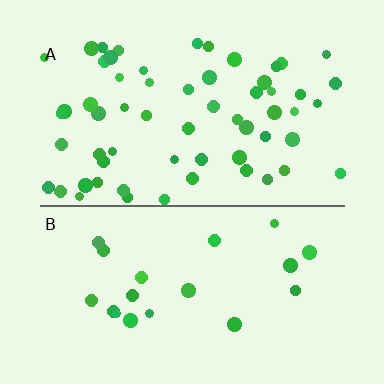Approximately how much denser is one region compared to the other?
Approximately 3.0× — region A over region B.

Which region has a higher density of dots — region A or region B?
A (the top).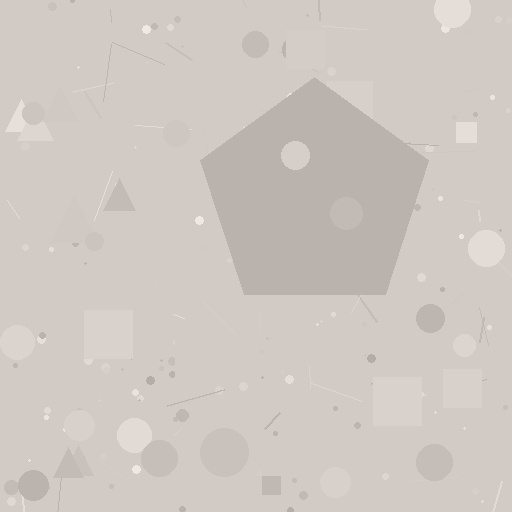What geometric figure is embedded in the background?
A pentagon is embedded in the background.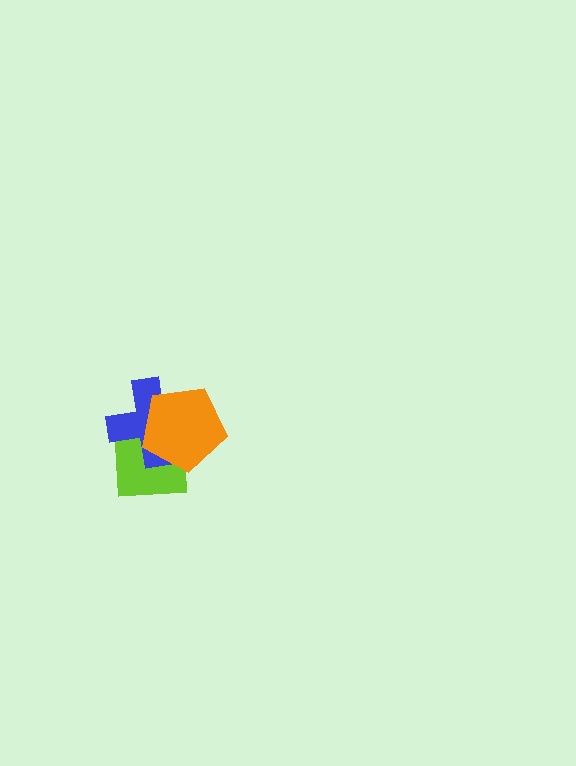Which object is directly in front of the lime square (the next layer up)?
The blue cross is directly in front of the lime square.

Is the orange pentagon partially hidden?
No, no other shape covers it.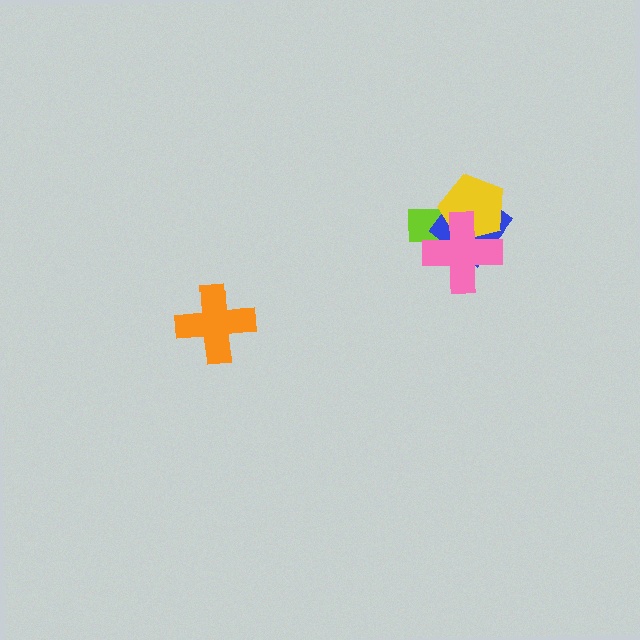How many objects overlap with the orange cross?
0 objects overlap with the orange cross.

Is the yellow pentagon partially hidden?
Yes, it is partially covered by another shape.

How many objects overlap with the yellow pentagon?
3 objects overlap with the yellow pentagon.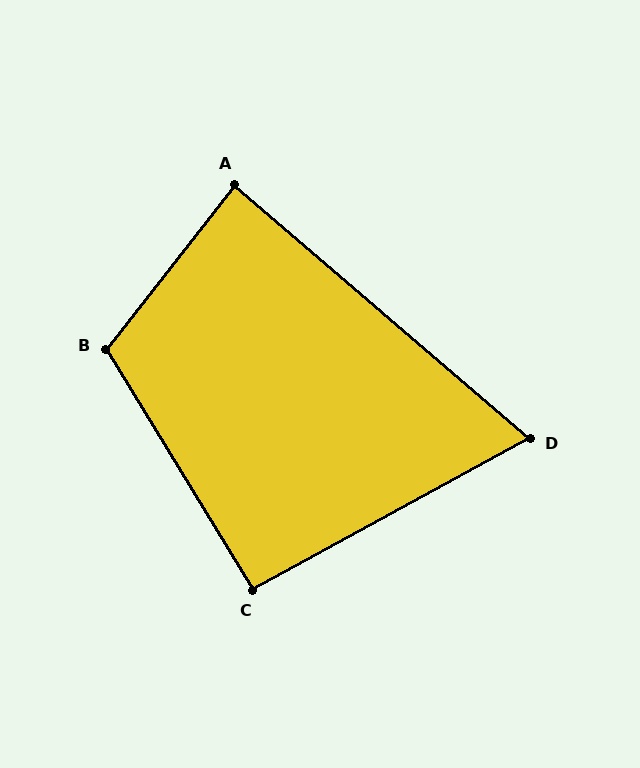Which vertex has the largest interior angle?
B, at approximately 111 degrees.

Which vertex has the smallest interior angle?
D, at approximately 69 degrees.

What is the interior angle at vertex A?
Approximately 87 degrees (approximately right).